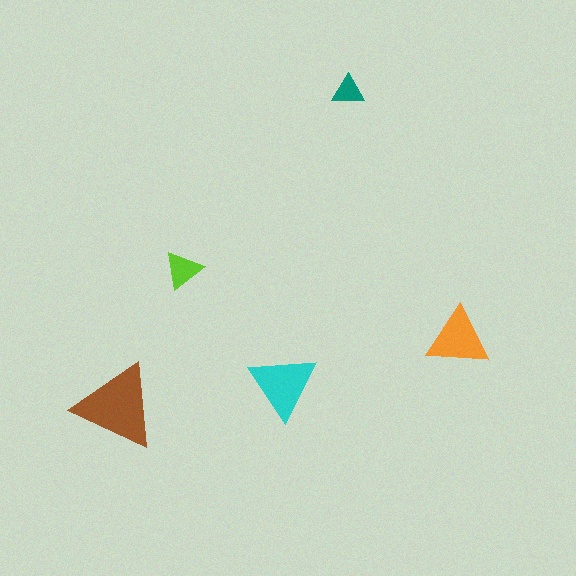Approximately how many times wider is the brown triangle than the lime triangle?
About 2 times wider.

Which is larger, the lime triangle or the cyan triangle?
The cyan one.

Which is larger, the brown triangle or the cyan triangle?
The brown one.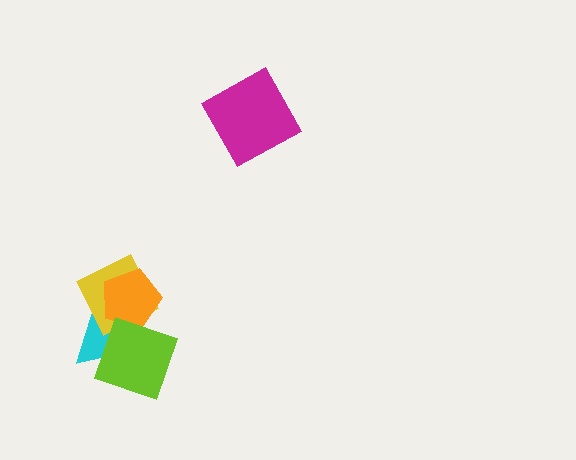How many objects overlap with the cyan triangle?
3 objects overlap with the cyan triangle.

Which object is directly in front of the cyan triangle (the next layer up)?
The yellow diamond is directly in front of the cyan triangle.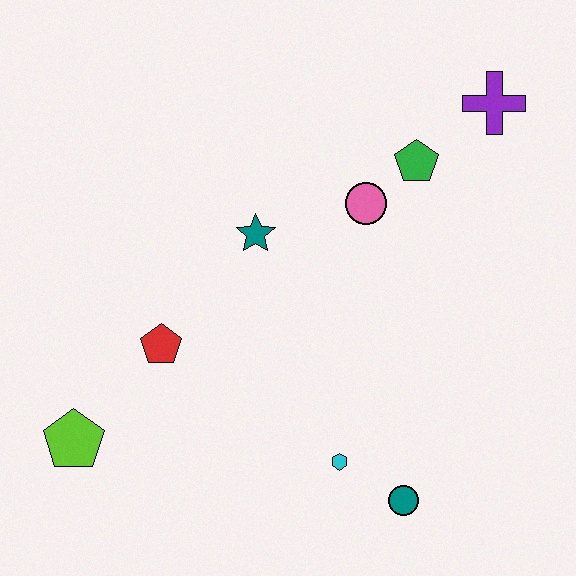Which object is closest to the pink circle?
The green pentagon is closest to the pink circle.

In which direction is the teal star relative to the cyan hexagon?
The teal star is above the cyan hexagon.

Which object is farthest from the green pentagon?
The lime pentagon is farthest from the green pentagon.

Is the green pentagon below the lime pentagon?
No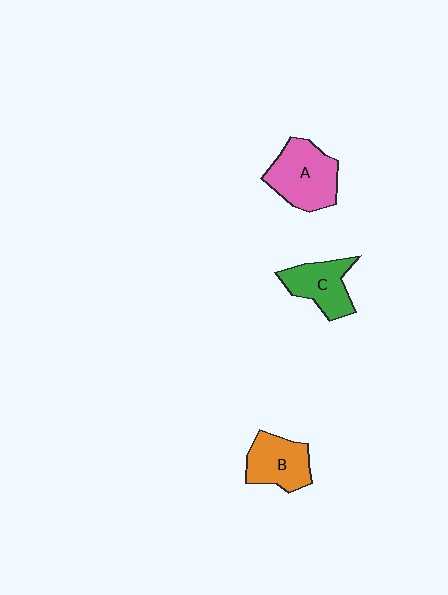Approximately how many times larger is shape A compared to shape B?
Approximately 1.3 times.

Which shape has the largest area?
Shape A (pink).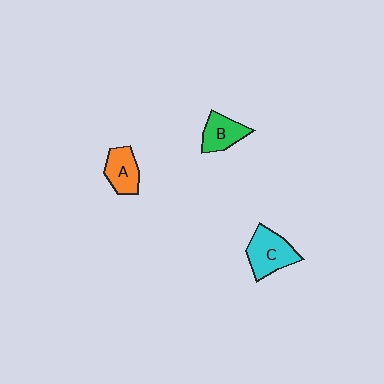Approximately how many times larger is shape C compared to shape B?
Approximately 1.4 times.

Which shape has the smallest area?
Shape B (green).